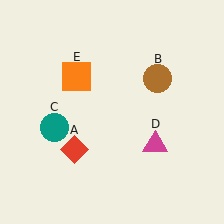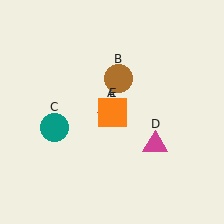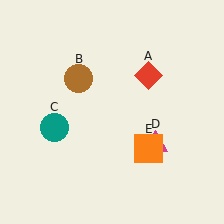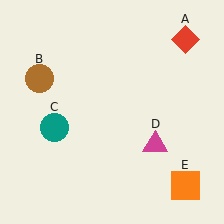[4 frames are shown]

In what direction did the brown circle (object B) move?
The brown circle (object B) moved left.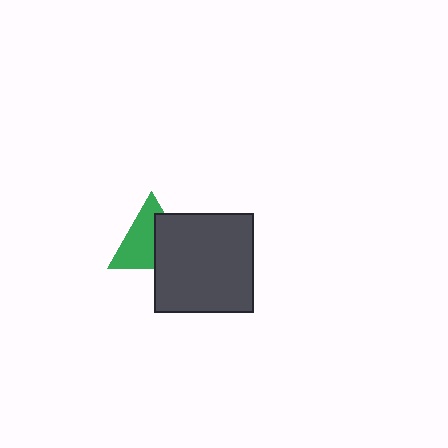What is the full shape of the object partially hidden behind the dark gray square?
The partially hidden object is a green triangle.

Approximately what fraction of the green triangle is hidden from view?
Roughly 43% of the green triangle is hidden behind the dark gray square.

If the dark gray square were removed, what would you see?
You would see the complete green triangle.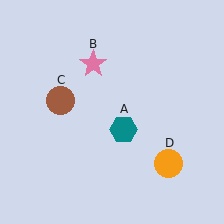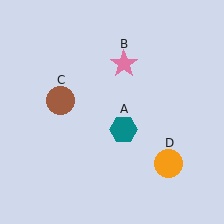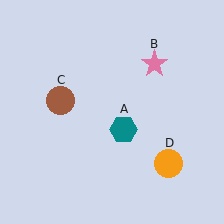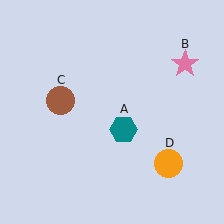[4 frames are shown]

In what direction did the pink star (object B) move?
The pink star (object B) moved right.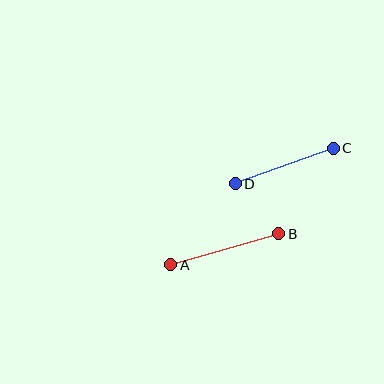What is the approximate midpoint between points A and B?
The midpoint is at approximately (225, 249) pixels.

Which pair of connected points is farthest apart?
Points A and B are farthest apart.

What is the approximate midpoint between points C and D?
The midpoint is at approximately (284, 166) pixels.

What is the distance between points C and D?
The distance is approximately 104 pixels.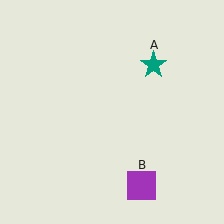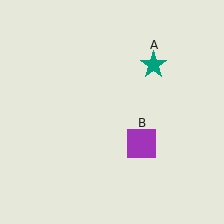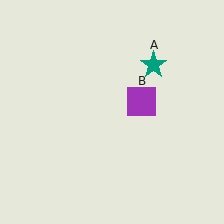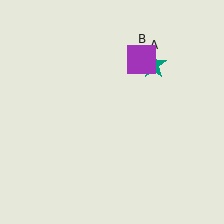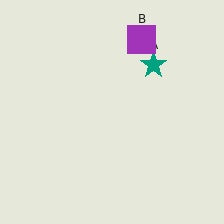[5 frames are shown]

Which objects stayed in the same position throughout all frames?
Teal star (object A) remained stationary.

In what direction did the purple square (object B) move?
The purple square (object B) moved up.